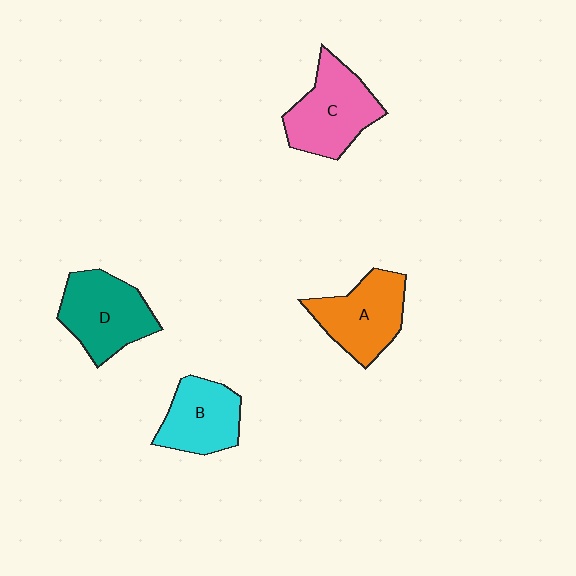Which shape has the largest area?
Shape C (pink).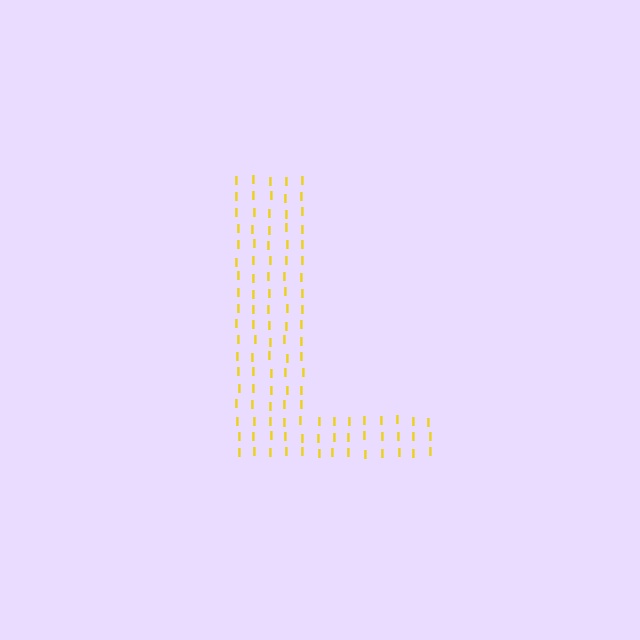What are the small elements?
The small elements are letter I's.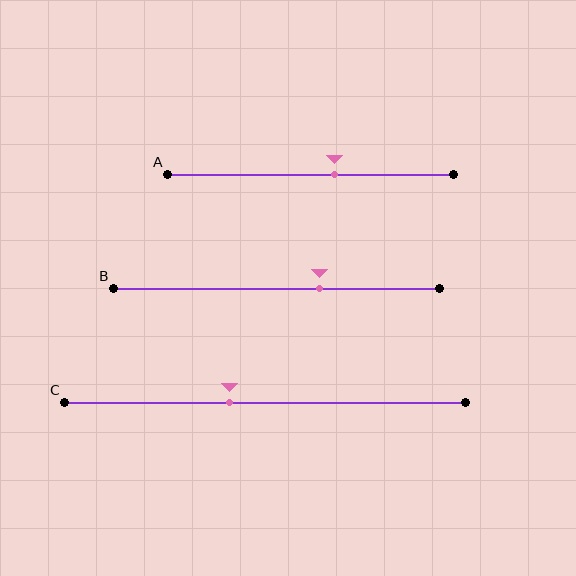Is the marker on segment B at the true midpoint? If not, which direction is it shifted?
No, the marker on segment B is shifted to the right by about 13% of the segment length.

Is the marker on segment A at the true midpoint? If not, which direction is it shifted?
No, the marker on segment A is shifted to the right by about 8% of the segment length.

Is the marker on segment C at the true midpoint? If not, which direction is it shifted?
No, the marker on segment C is shifted to the left by about 9% of the segment length.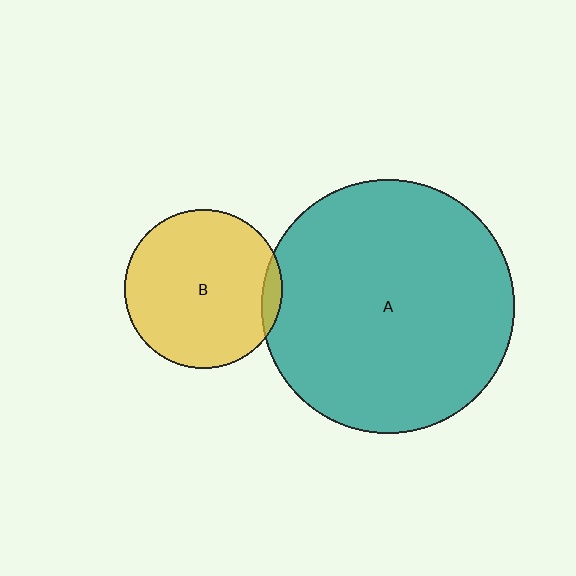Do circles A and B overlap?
Yes.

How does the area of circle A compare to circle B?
Approximately 2.6 times.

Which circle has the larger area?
Circle A (teal).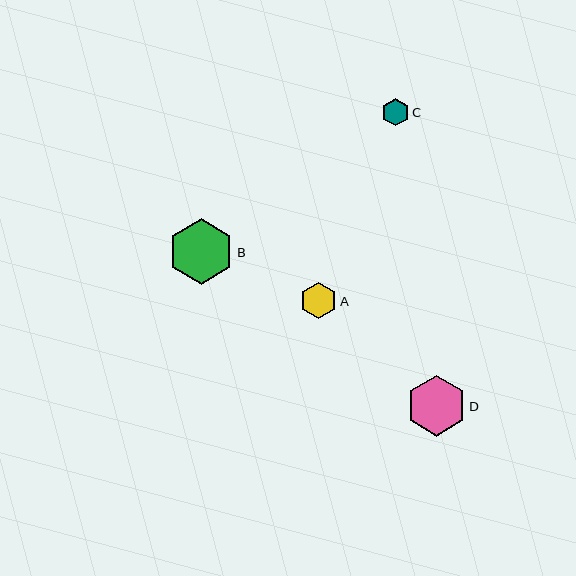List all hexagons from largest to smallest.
From largest to smallest: B, D, A, C.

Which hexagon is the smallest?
Hexagon C is the smallest with a size of approximately 27 pixels.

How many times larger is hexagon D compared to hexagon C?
Hexagon D is approximately 2.2 times the size of hexagon C.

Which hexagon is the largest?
Hexagon B is the largest with a size of approximately 66 pixels.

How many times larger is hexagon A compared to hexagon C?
Hexagon A is approximately 1.4 times the size of hexagon C.